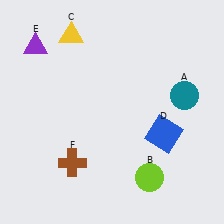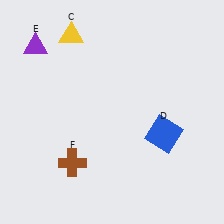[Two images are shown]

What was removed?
The teal circle (A), the lime circle (B) were removed in Image 2.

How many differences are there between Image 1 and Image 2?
There are 2 differences between the two images.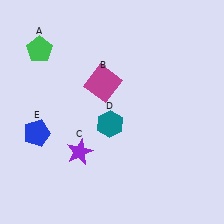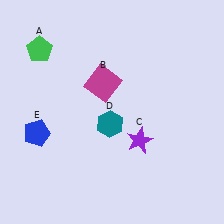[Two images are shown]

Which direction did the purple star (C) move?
The purple star (C) moved right.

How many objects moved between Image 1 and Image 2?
1 object moved between the two images.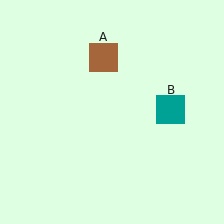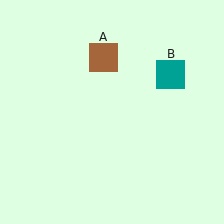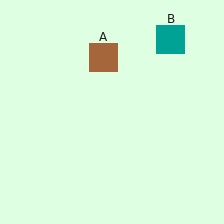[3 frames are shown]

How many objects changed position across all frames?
1 object changed position: teal square (object B).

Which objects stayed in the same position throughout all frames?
Brown square (object A) remained stationary.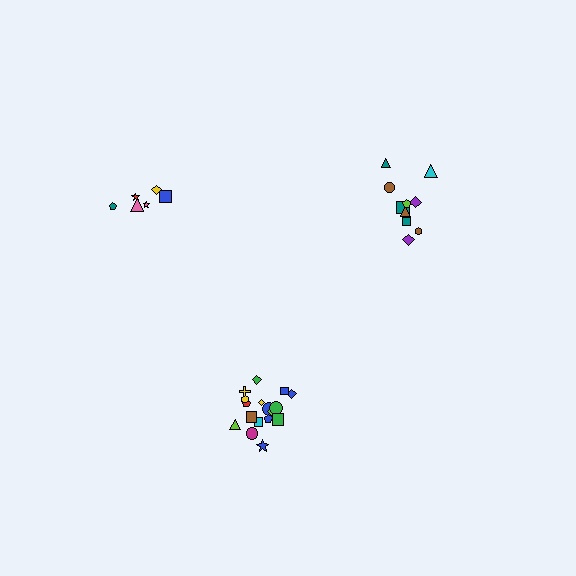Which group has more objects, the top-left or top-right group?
The top-right group.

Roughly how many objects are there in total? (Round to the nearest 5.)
Roughly 35 objects in total.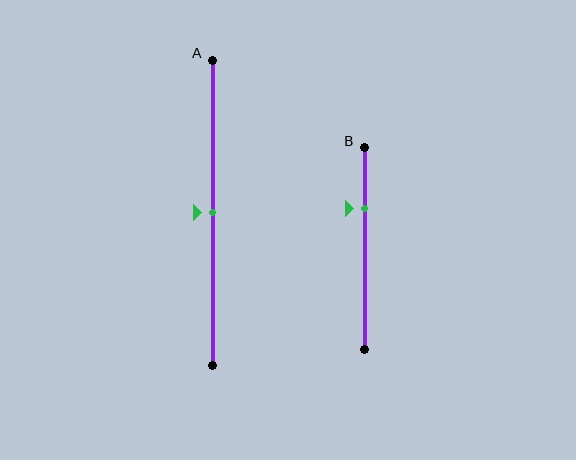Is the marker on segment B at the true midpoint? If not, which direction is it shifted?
No, the marker on segment B is shifted upward by about 20% of the segment length.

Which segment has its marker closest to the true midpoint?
Segment A has its marker closest to the true midpoint.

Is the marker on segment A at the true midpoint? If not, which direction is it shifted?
Yes, the marker on segment A is at the true midpoint.